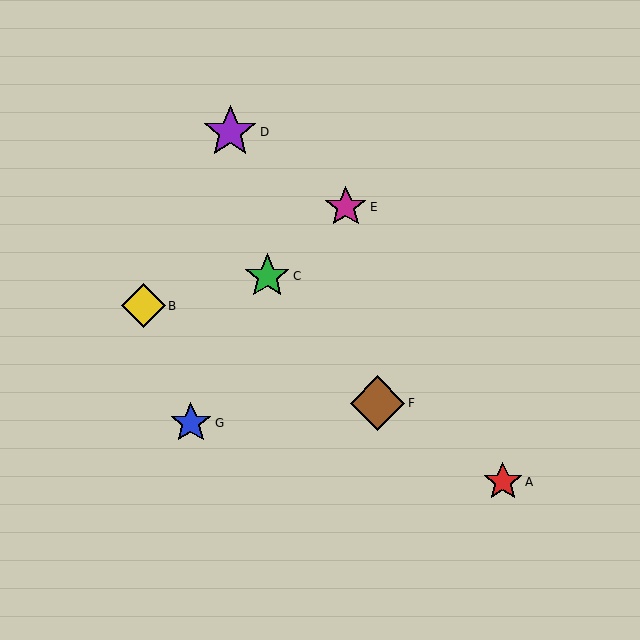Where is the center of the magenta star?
The center of the magenta star is at (346, 207).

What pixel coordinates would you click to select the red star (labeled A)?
Click at (503, 482) to select the red star A.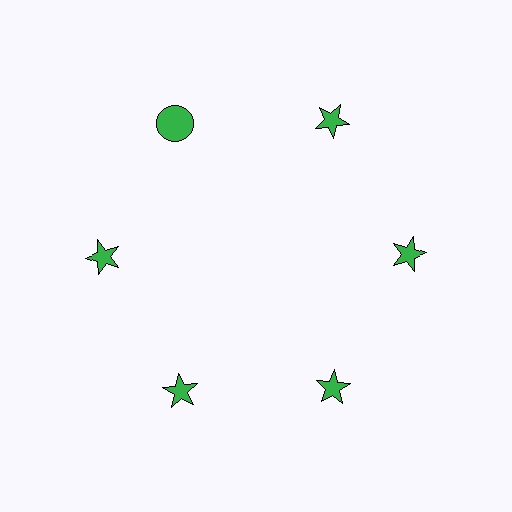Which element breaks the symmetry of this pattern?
The green circle at roughly the 11 o'clock position breaks the symmetry. All other shapes are green stars.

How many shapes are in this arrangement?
There are 6 shapes arranged in a ring pattern.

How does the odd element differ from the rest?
It has a different shape: circle instead of star.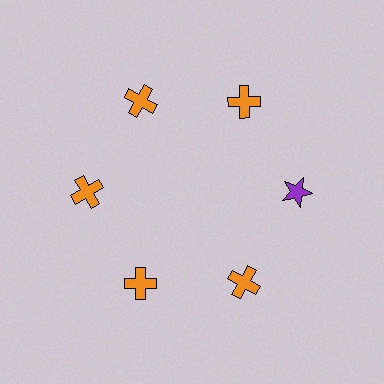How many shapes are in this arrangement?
There are 6 shapes arranged in a ring pattern.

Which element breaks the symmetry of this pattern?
The purple star at roughly the 3 o'clock position breaks the symmetry. All other shapes are orange crosses.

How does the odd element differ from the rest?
It differs in both color (purple instead of orange) and shape (star instead of cross).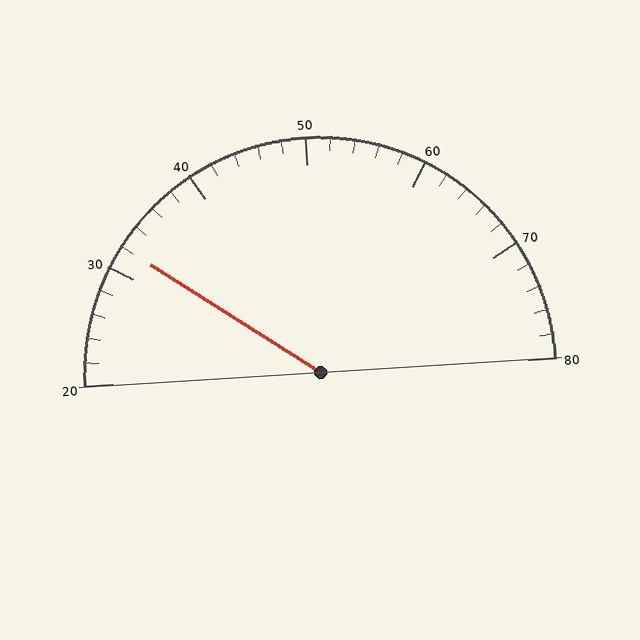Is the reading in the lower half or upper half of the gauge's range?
The reading is in the lower half of the range (20 to 80).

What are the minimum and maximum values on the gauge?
The gauge ranges from 20 to 80.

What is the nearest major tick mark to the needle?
The nearest major tick mark is 30.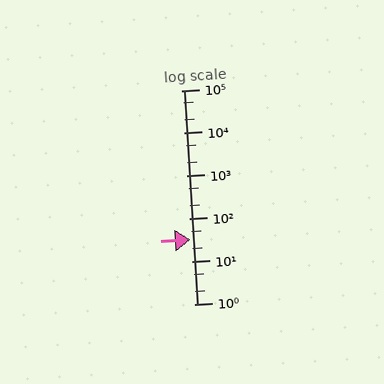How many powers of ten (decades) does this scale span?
The scale spans 5 decades, from 1 to 100000.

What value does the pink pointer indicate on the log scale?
The pointer indicates approximately 33.